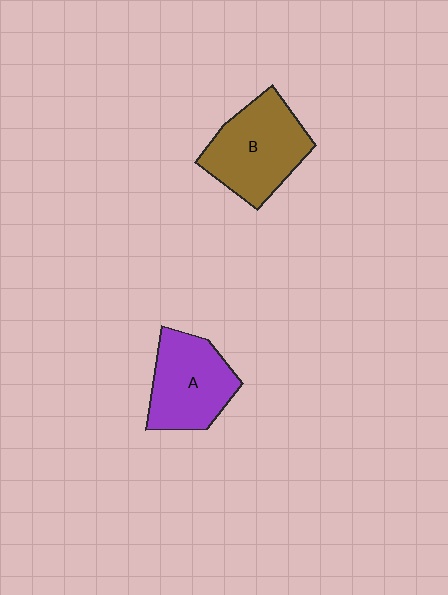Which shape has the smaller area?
Shape A (purple).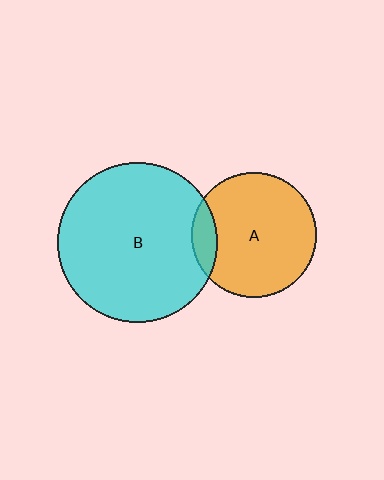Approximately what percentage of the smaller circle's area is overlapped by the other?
Approximately 10%.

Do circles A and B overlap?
Yes.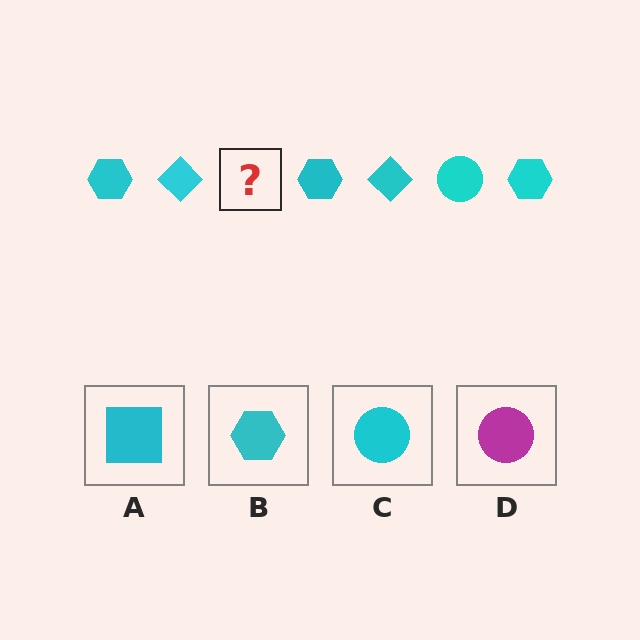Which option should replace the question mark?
Option C.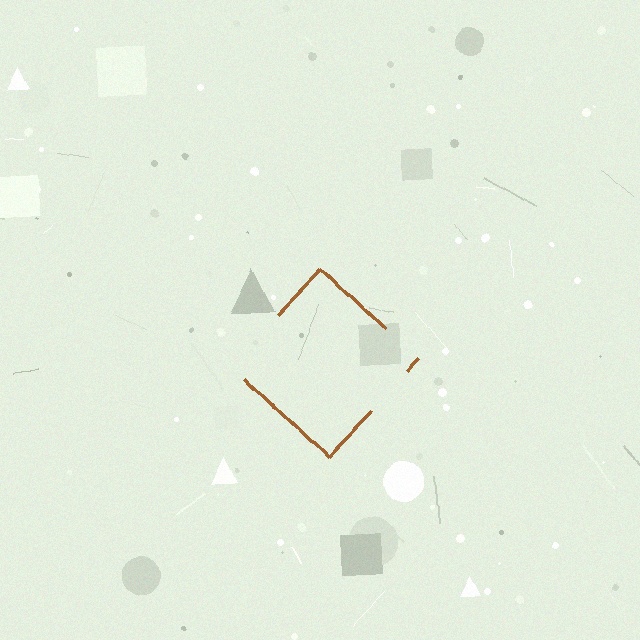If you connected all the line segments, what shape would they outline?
They would outline a diamond.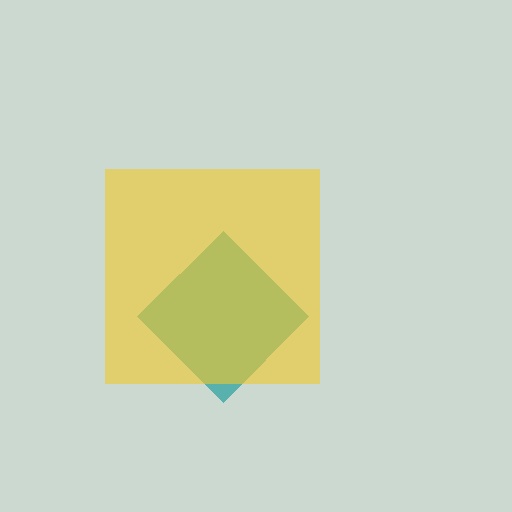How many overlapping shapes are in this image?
There are 2 overlapping shapes in the image.